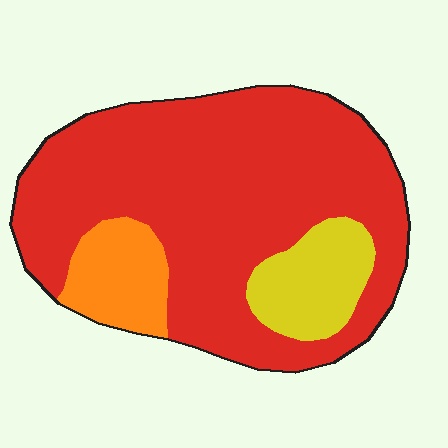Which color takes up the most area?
Red, at roughly 75%.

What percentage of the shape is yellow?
Yellow takes up about one eighth (1/8) of the shape.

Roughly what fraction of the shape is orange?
Orange takes up about one tenth (1/10) of the shape.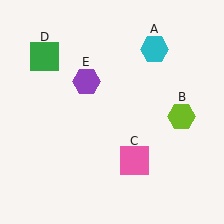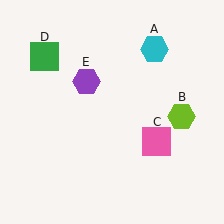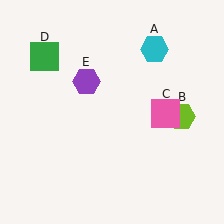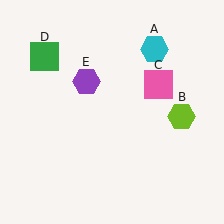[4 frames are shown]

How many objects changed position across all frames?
1 object changed position: pink square (object C).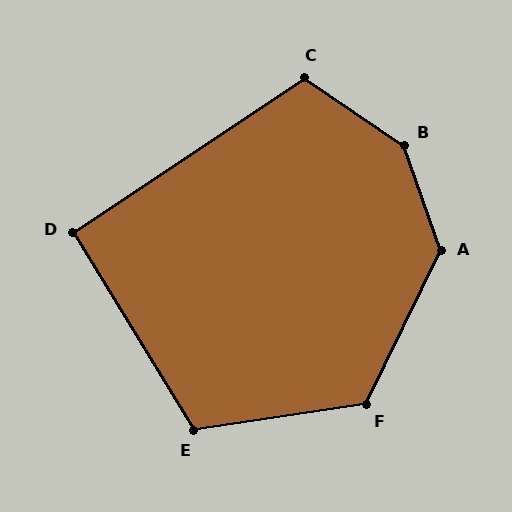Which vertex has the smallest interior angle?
D, at approximately 92 degrees.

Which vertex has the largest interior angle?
B, at approximately 143 degrees.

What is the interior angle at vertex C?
Approximately 112 degrees (obtuse).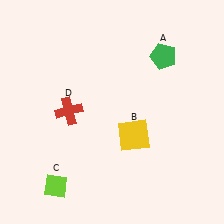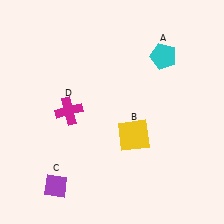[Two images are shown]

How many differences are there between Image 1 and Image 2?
There are 3 differences between the two images.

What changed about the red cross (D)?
In Image 1, D is red. In Image 2, it changed to magenta.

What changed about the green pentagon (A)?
In Image 1, A is green. In Image 2, it changed to cyan.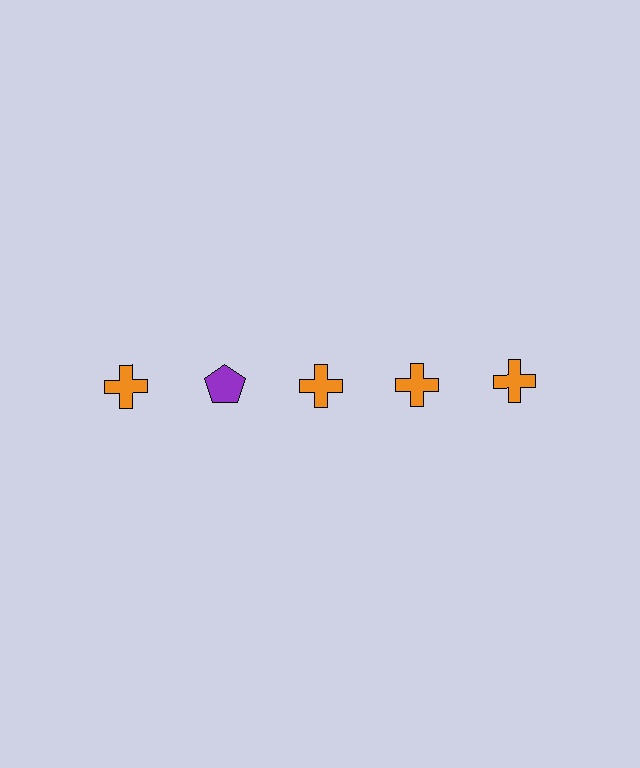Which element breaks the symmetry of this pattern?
The purple pentagon in the top row, second from left column breaks the symmetry. All other shapes are orange crosses.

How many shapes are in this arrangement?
There are 5 shapes arranged in a grid pattern.